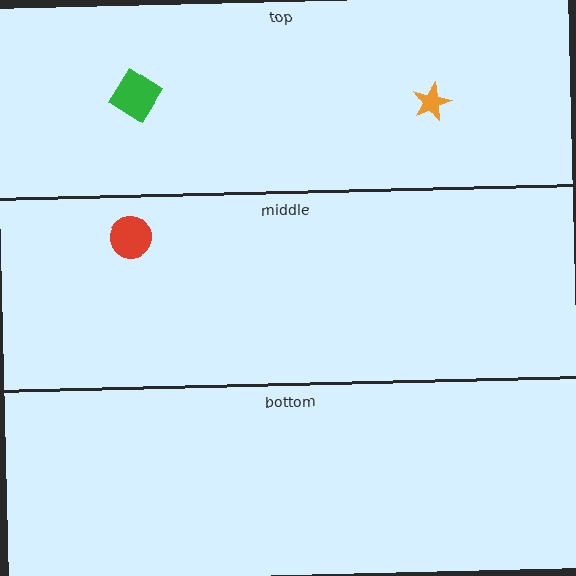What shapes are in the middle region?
The red circle.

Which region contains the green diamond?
The top region.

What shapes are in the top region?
The green diamond, the orange star.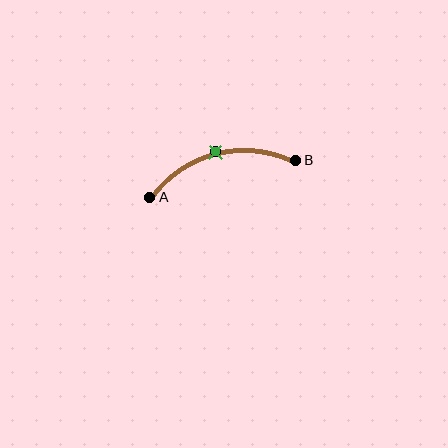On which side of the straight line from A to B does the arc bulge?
The arc bulges above the straight line connecting A and B.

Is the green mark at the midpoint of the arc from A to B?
Yes. The green mark lies on the arc at equal arc-length from both A and B — it is the arc midpoint.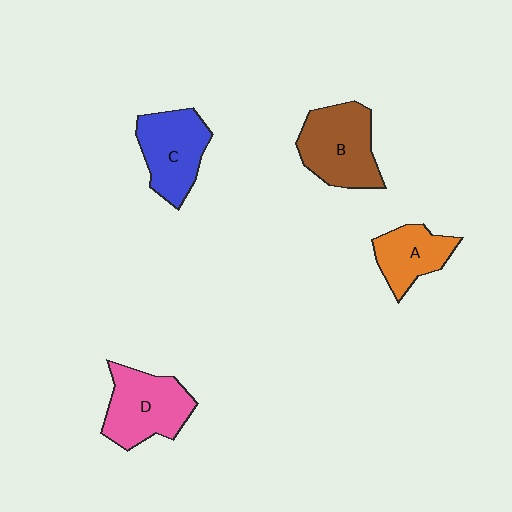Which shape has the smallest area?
Shape A (orange).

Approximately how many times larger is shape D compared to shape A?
Approximately 1.4 times.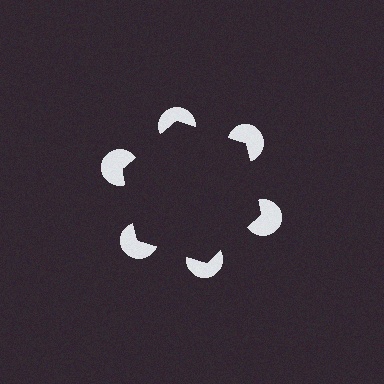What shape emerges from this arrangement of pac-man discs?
An illusory hexagon — its edges are inferred from the aligned wedge cuts in the pac-man discs, not physically drawn.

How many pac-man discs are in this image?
There are 6 — one at each vertex of the illusory hexagon.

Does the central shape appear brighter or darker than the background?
It typically appears slightly darker than the background, even though no actual brightness change is drawn.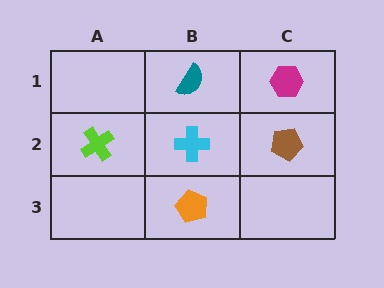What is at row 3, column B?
An orange pentagon.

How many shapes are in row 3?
1 shape.